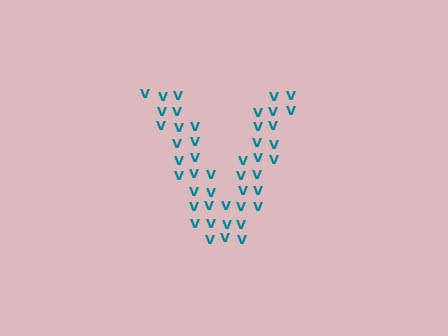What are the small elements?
The small elements are letter V's.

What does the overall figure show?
The overall figure shows the letter V.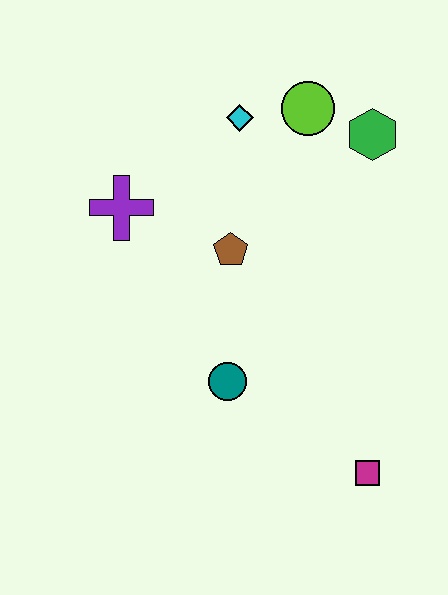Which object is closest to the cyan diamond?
The lime circle is closest to the cyan diamond.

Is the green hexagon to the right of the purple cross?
Yes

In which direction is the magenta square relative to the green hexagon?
The magenta square is below the green hexagon.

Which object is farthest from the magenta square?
The cyan diamond is farthest from the magenta square.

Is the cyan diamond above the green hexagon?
Yes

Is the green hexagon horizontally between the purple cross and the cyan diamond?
No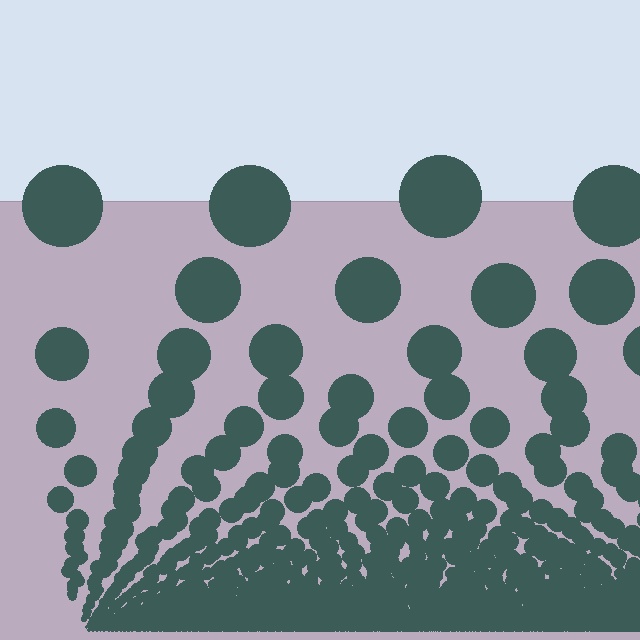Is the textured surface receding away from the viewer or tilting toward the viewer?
The surface appears to tilt toward the viewer. Texture elements get larger and sparser toward the top.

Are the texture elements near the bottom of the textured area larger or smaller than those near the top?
Smaller. The gradient is inverted — elements near the bottom are smaller and denser.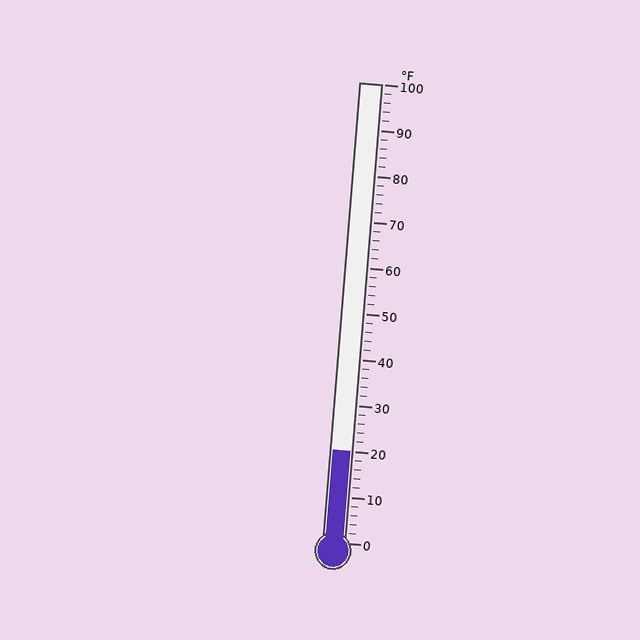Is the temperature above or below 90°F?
The temperature is below 90°F.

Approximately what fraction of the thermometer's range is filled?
The thermometer is filled to approximately 20% of its range.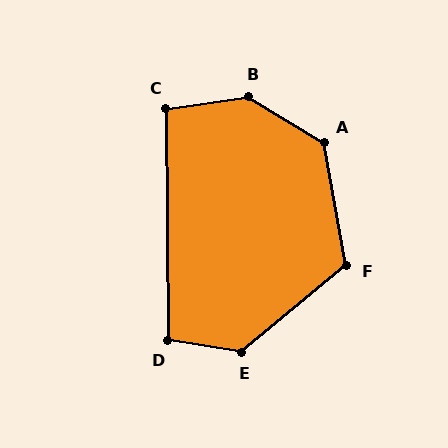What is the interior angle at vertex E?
Approximately 131 degrees (obtuse).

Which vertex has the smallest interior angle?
C, at approximately 97 degrees.